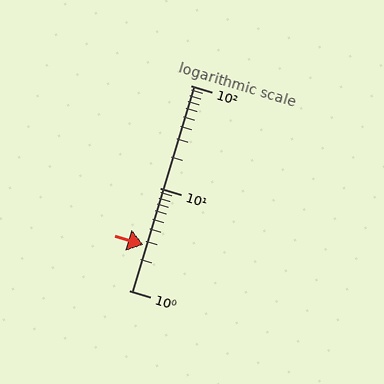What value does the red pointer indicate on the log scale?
The pointer indicates approximately 2.8.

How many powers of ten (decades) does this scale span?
The scale spans 2 decades, from 1 to 100.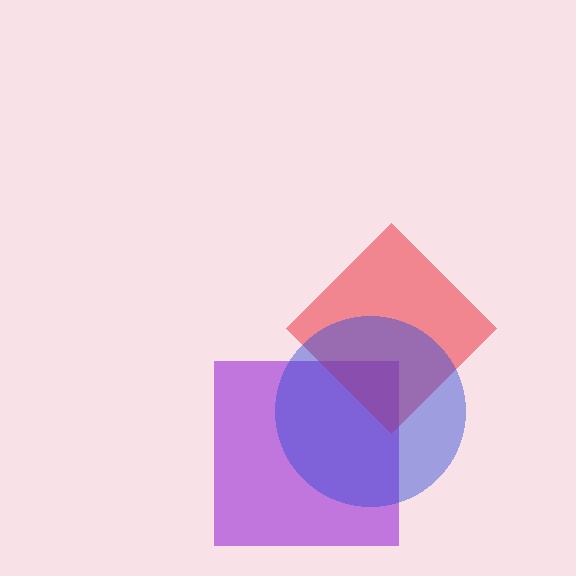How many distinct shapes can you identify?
There are 3 distinct shapes: a purple square, a red diamond, a blue circle.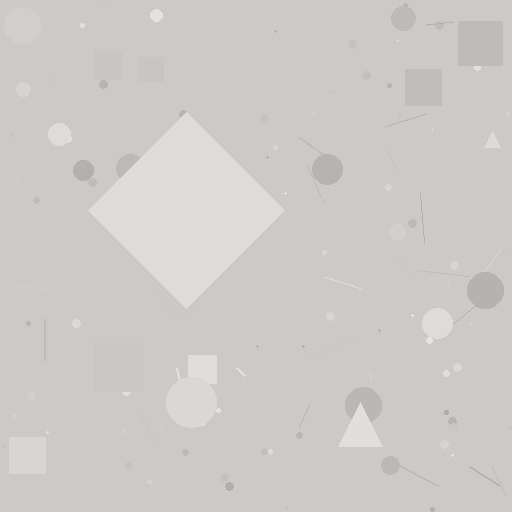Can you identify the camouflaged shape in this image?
The camouflaged shape is a diamond.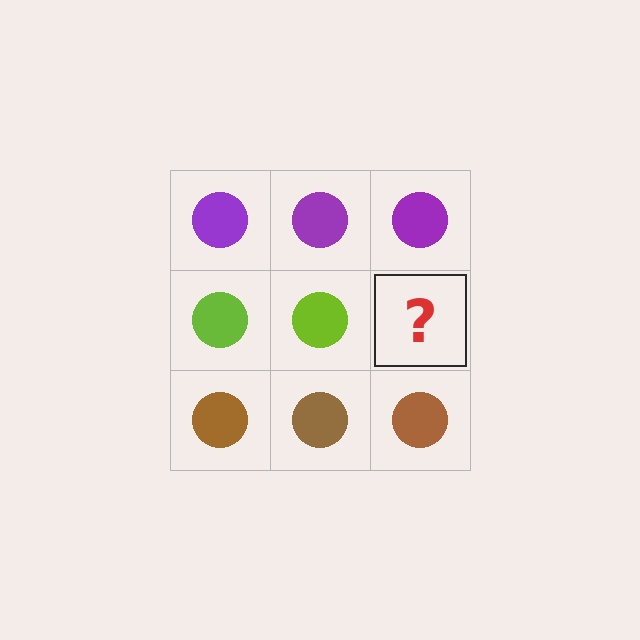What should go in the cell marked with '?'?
The missing cell should contain a lime circle.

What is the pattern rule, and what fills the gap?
The rule is that each row has a consistent color. The gap should be filled with a lime circle.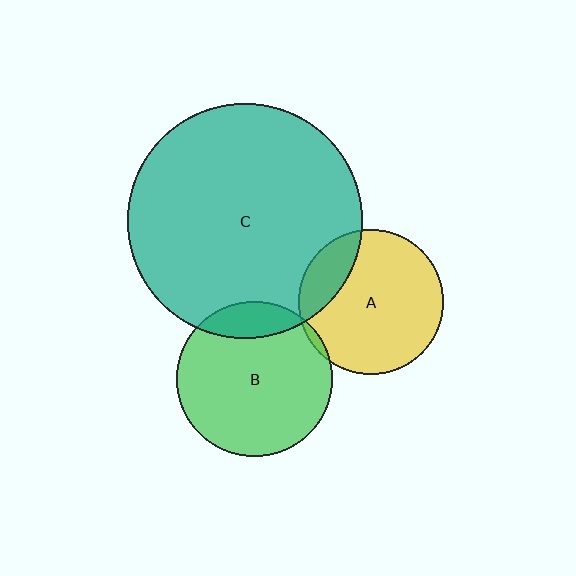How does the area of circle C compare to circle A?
Approximately 2.6 times.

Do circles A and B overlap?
Yes.